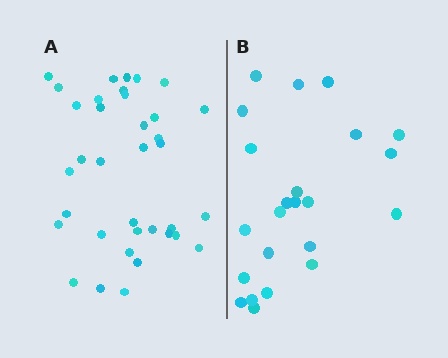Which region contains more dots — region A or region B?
Region A (the left region) has more dots.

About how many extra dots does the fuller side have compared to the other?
Region A has approximately 15 more dots than region B.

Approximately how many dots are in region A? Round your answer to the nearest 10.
About 40 dots. (The exact count is 36, which rounds to 40.)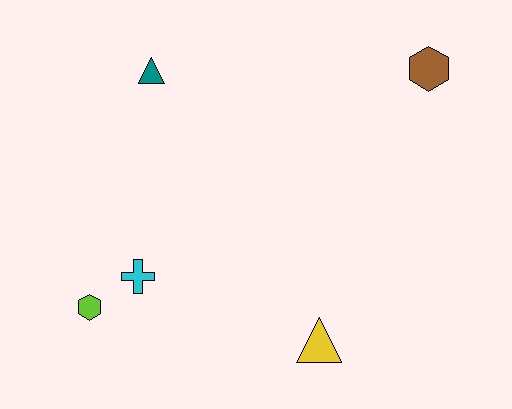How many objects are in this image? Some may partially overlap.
There are 5 objects.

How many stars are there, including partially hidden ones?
There are no stars.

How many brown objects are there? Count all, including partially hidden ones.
There is 1 brown object.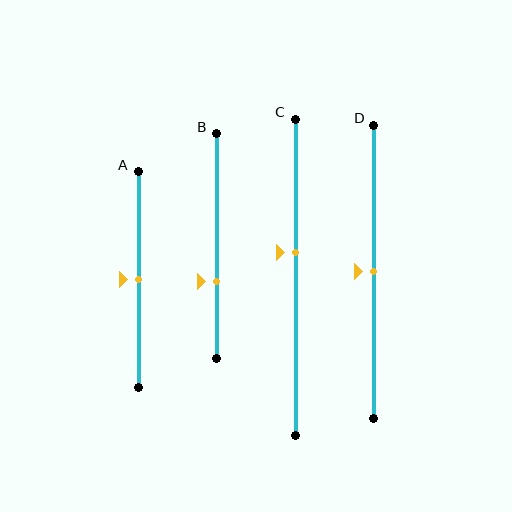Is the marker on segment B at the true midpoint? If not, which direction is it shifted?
No, the marker on segment B is shifted downward by about 16% of the segment length.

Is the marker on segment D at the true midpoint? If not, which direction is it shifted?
Yes, the marker on segment D is at the true midpoint.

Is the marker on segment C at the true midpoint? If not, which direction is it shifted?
No, the marker on segment C is shifted upward by about 8% of the segment length.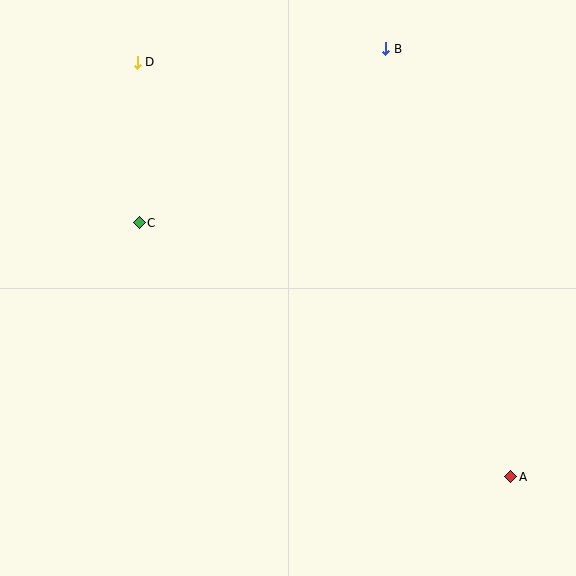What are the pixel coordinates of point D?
Point D is at (137, 62).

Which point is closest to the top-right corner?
Point B is closest to the top-right corner.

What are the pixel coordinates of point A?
Point A is at (511, 477).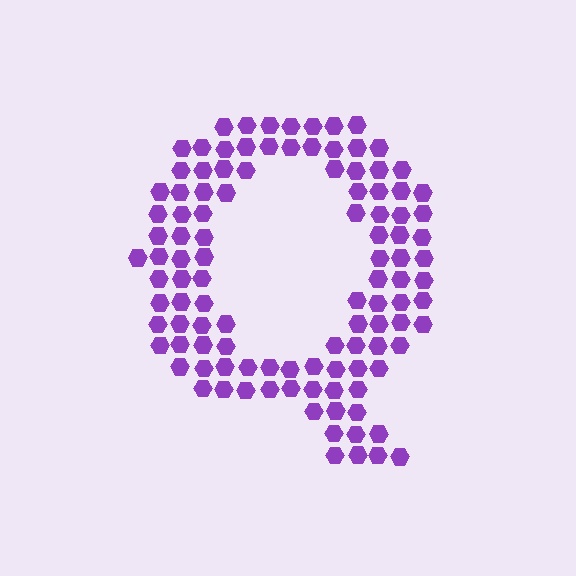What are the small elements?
The small elements are hexagons.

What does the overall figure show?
The overall figure shows the letter Q.